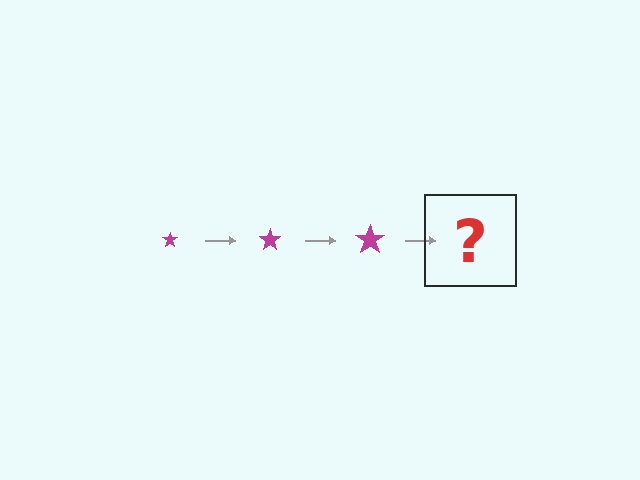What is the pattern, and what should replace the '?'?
The pattern is that the star gets progressively larger each step. The '?' should be a magenta star, larger than the previous one.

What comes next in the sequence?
The next element should be a magenta star, larger than the previous one.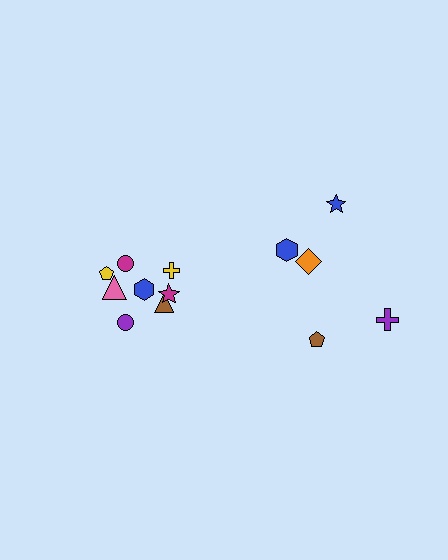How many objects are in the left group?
There are 8 objects.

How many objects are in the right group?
There are 5 objects.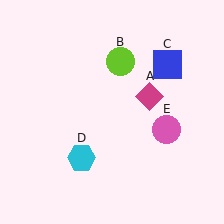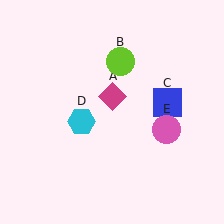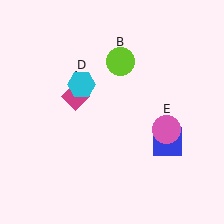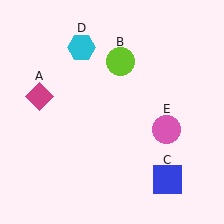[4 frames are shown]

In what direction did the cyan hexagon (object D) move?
The cyan hexagon (object D) moved up.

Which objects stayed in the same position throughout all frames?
Lime circle (object B) and pink circle (object E) remained stationary.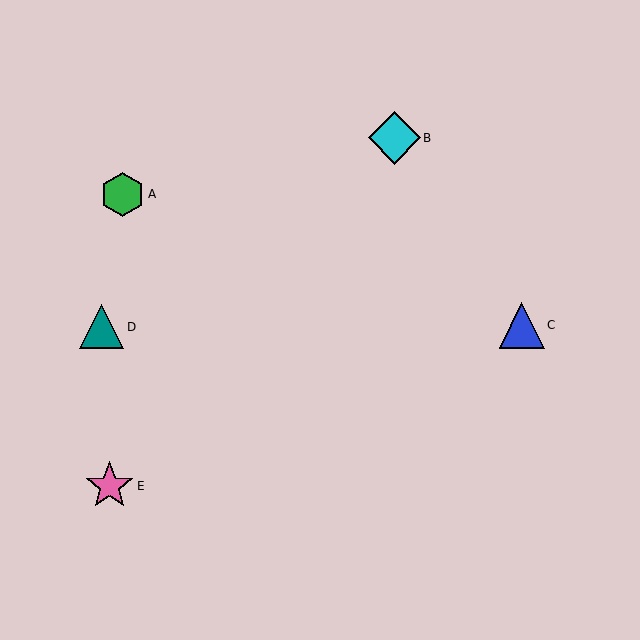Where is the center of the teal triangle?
The center of the teal triangle is at (102, 327).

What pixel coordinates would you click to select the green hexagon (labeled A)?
Click at (123, 194) to select the green hexagon A.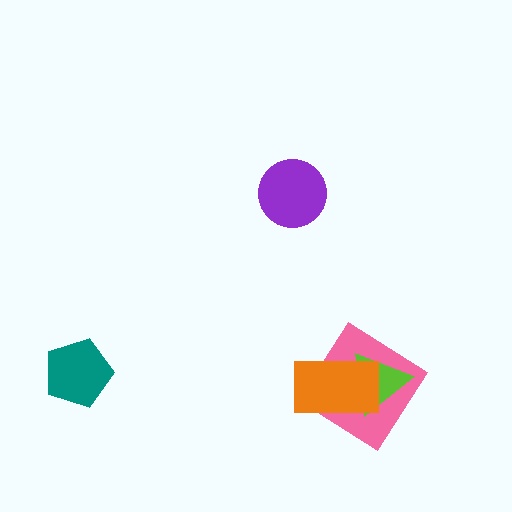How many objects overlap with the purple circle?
0 objects overlap with the purple circle.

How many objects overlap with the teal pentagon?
0 objects overlap with the teal pentagon.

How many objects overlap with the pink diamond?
2 objects overlap with the pink diamond.